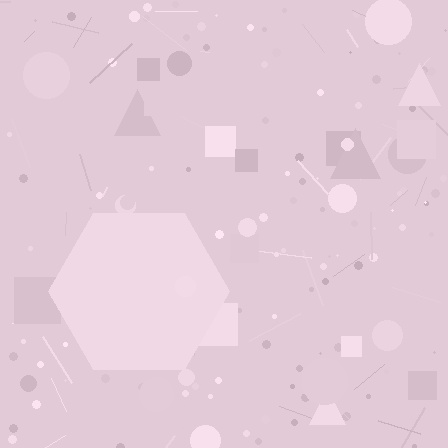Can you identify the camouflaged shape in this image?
The camouflaged shape is a hexagon.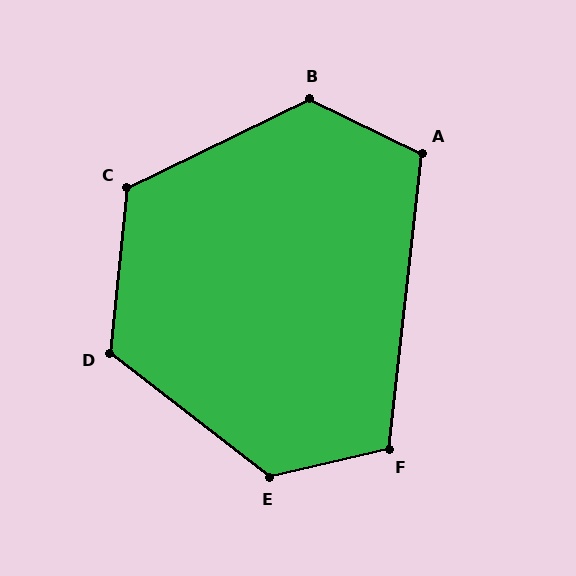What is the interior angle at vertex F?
Approximately 110 degrees (obtuse).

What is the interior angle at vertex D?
Approximately 122 degrees (obtuse).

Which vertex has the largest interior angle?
E, at approximately 129 degrees.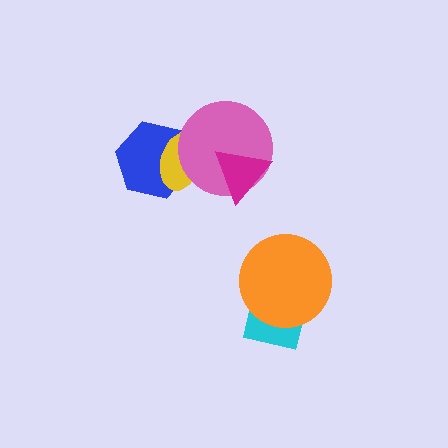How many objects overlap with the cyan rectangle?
1 object overlaps with the cyan rectangle.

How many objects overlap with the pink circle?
3 objects overlap with the pink circle.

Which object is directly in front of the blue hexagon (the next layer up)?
The yellow ellipse is directly in front of the blue hexagon.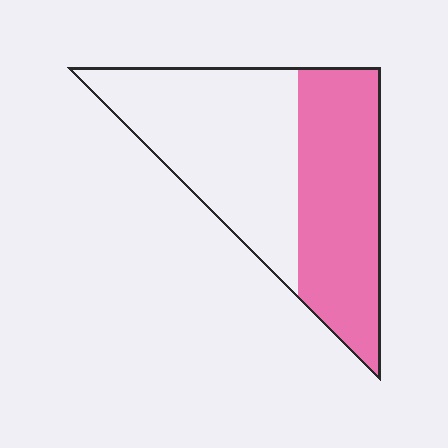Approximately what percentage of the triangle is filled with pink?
Approximately 45%.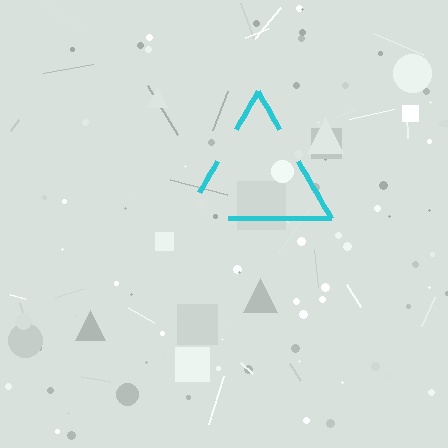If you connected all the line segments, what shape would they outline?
They would outline a triangle.